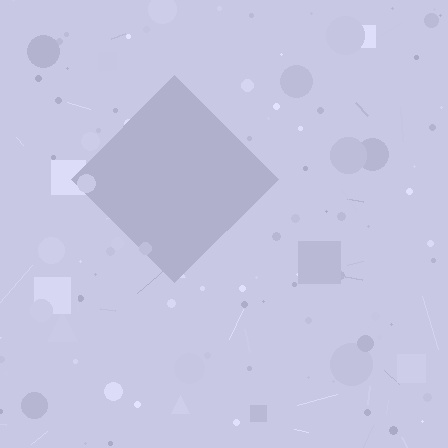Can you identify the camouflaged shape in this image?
The camouflaged shape is a diamond.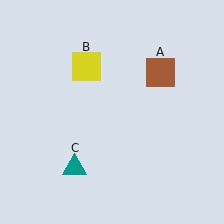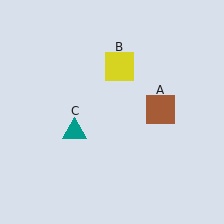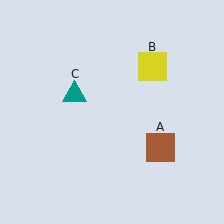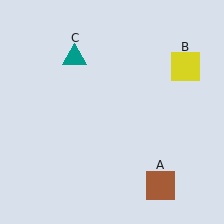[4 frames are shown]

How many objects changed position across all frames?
3 objects changed position: brown square (object A), yellow square (object B), teal triangle (object C).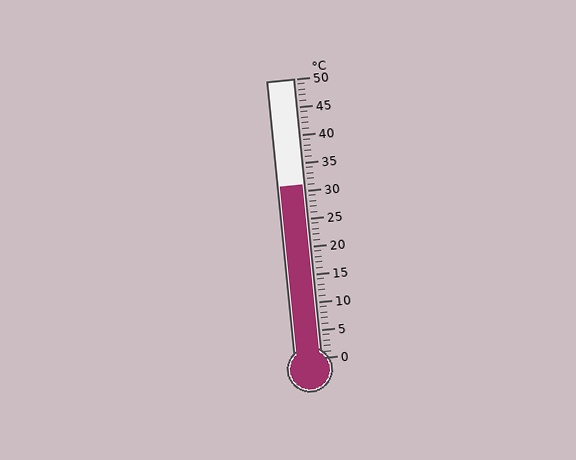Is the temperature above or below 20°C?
The temperature is above 20°C.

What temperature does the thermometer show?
The thermometer shows approximately 31°C.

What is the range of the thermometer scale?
The thermometer scale ranges from 0°C to 50°C.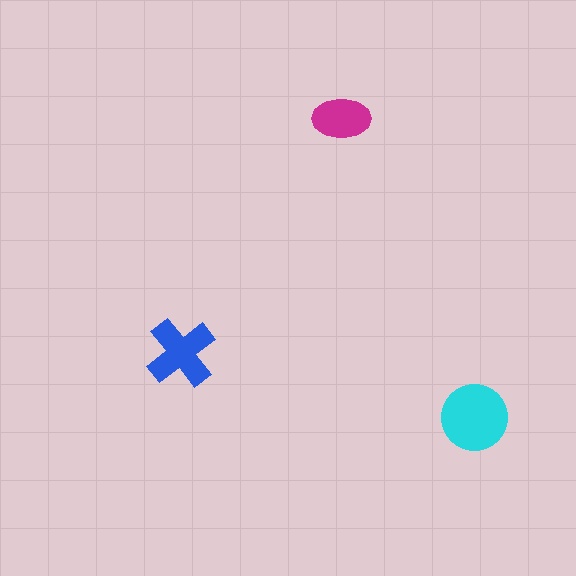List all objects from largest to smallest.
The cyan circle, the blue cross, the magenta ellipse.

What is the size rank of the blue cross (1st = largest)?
2nd.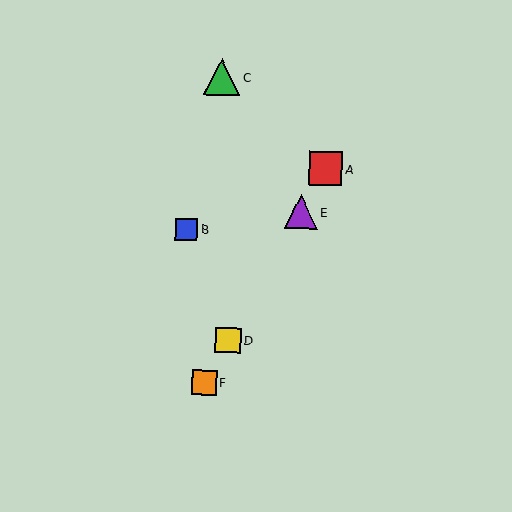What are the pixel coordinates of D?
Object D is at (228, 340).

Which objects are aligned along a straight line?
Objects A, D, E, F are aligned along a straight line.